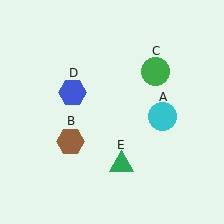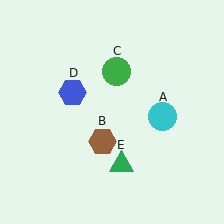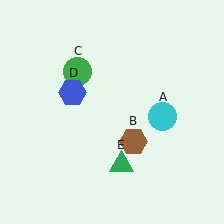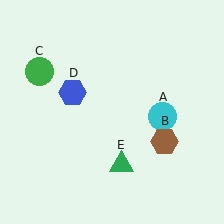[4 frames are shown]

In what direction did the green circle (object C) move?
The green circle (object C) moved left.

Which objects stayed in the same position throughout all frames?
Cyan circle (object A) and blue hexagon (object D) and green triangle (object E) remained stationary.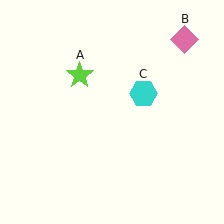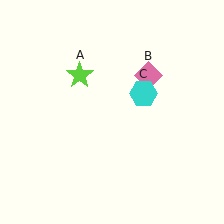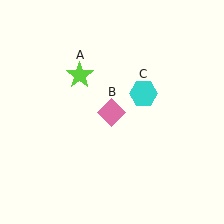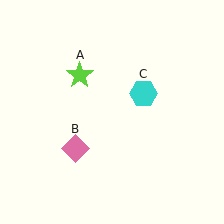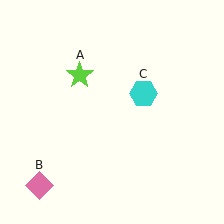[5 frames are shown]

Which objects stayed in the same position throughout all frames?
Lime star (object A) and cyan hexagon (object C) remained stationary.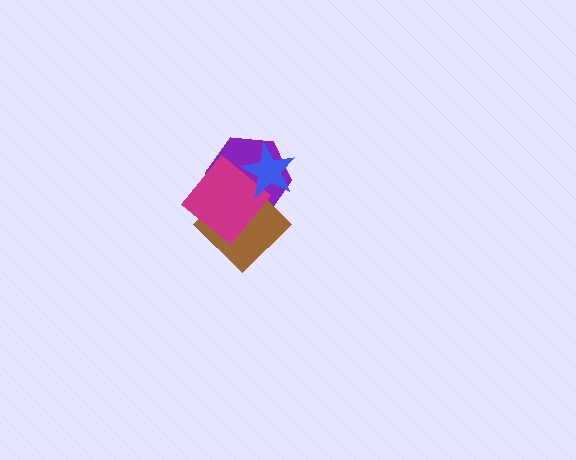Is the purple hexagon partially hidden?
Yes, it is partially covered by another shape.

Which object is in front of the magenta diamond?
The blue star is in front of the magenta diamond.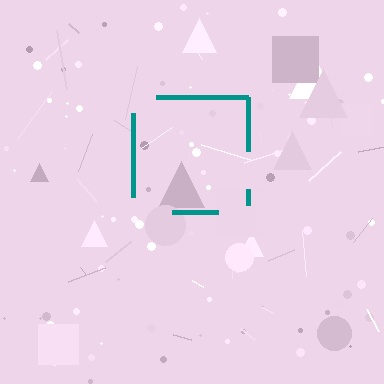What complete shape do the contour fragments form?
The contour fragments form a square.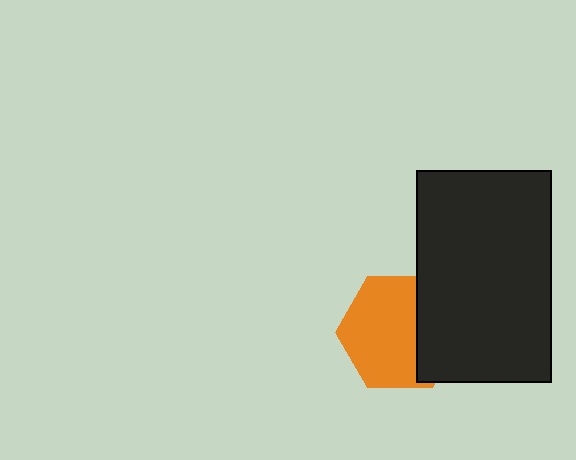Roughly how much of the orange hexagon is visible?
Most of it is visible (roughly 67%).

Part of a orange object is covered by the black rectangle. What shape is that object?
It is a hexagon.